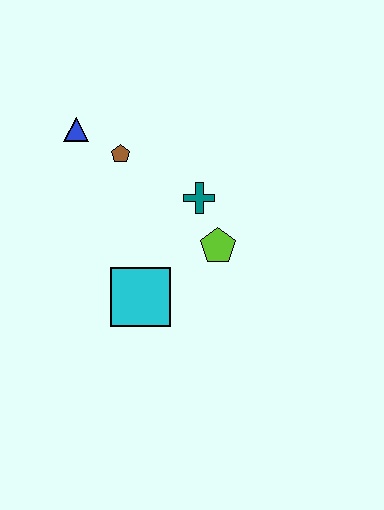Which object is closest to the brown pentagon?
The blue triangle is closest to the brown pentagon.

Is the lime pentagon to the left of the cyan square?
No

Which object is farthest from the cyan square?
The blue triangle is farthest from the cyan square.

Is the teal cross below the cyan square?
No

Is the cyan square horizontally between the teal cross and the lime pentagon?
No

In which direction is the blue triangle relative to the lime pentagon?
The blue triangle is to the left of the lime pentagon.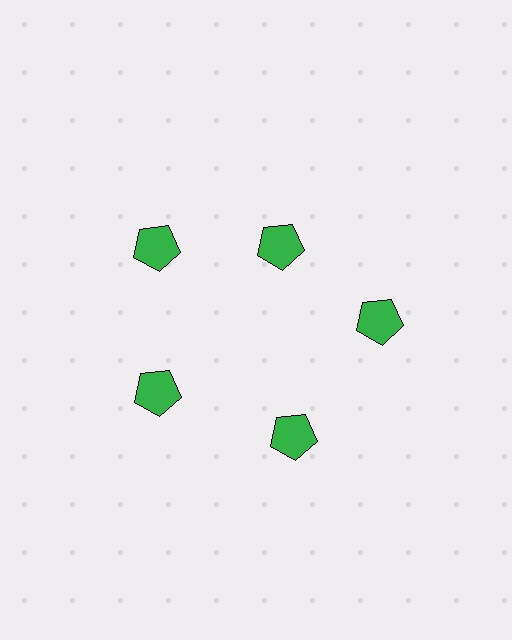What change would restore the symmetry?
The symmetry would be restored by moving it outward, back onto the ring so that all 5 pentagons sit at equal angles and equal distance from the center.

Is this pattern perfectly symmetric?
No. The 5 green pentagons are arranged in a ring, but one element near the 1 o'clock position is pulled inward toward the center, breaking the 5-fold rotational symmetry.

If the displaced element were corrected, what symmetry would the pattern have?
It would have 5-fold rotational symmetry — the pattern would map onto itself every 72 degrees.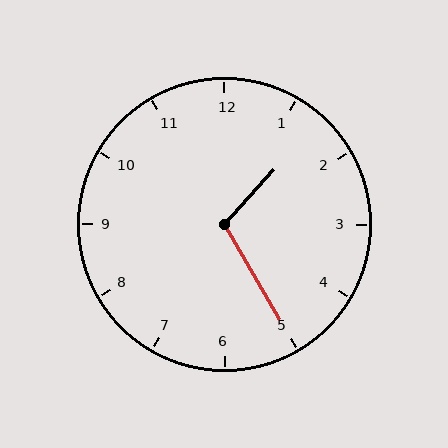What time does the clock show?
1:25.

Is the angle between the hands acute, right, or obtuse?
It is obtuse.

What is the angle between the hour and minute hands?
Approximately 108 degrees.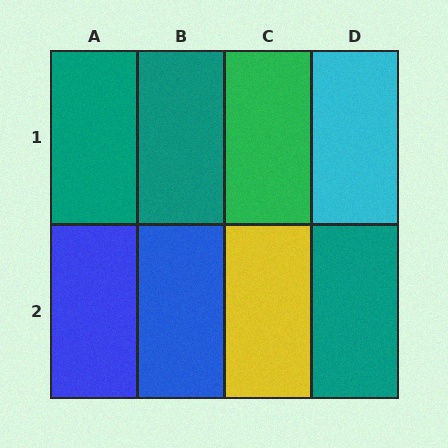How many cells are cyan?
1 cell is cyan.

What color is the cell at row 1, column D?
Cyan.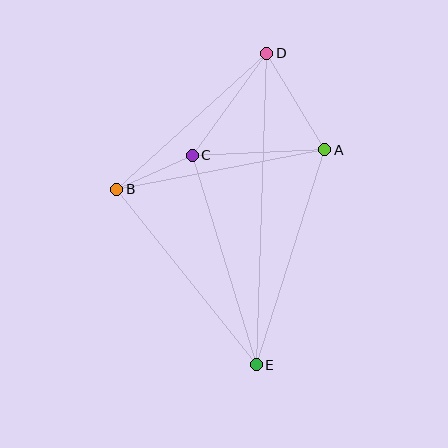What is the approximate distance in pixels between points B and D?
The distance between B and D is approximately 202 pixels.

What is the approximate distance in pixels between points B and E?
The distance between B and E is approximately 224 pixels.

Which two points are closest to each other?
Points B and C are closest to each other.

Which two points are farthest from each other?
Points D and E are farthest from each other.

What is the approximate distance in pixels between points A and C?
The distance between A and C is approximately 132 pixels.